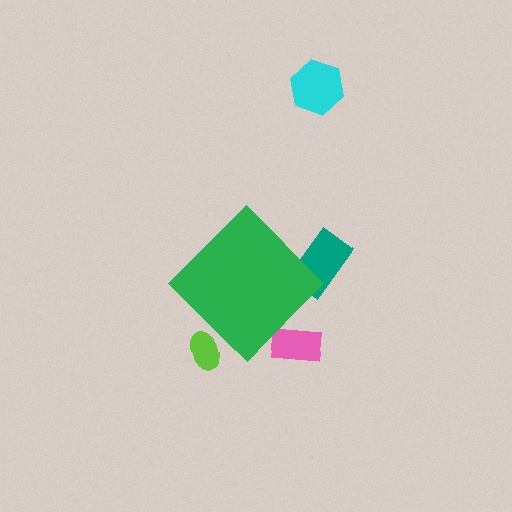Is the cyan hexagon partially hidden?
No, the cyan hexagon is fully visible.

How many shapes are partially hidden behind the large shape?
3 shapes are partially hidden.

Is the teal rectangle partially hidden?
Yes, the teal rectangle is partially hidden behind the green diamond.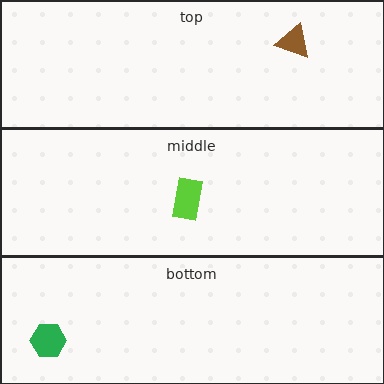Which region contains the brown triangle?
The top region.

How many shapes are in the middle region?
1.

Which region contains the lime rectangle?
The middle region.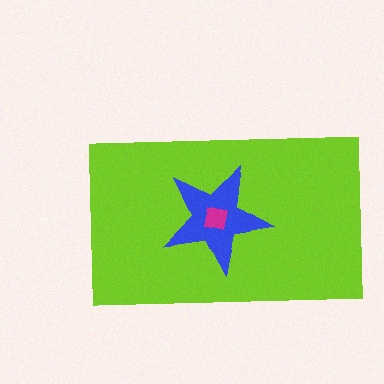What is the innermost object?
The magenta square.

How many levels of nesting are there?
3.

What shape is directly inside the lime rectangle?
The blue star.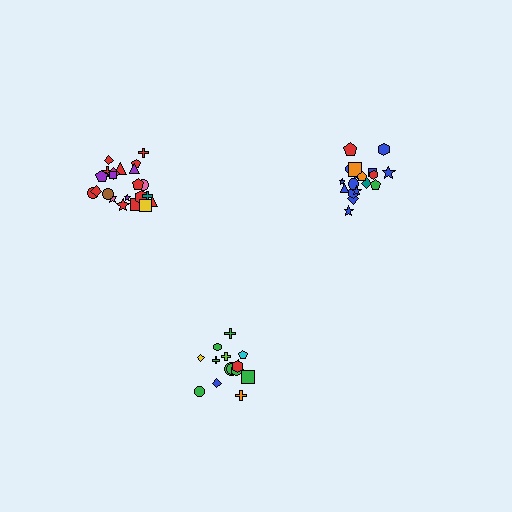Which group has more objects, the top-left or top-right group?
The top-left group.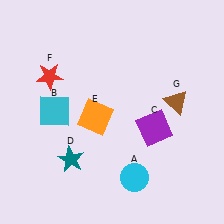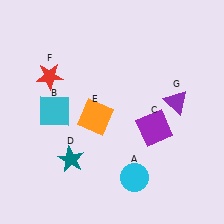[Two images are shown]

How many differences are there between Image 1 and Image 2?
There is 1 difference between the two images.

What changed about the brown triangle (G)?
In Image 1, G is brown. In Image 2, it changed to purple.